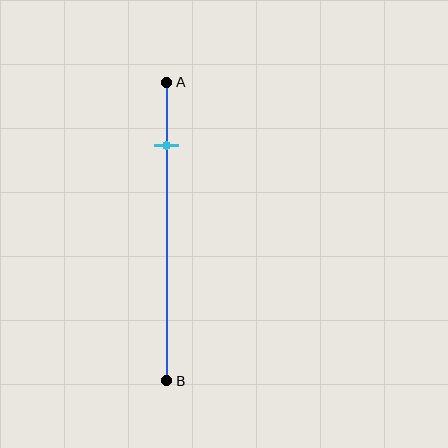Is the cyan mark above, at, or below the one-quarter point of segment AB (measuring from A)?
The cyan mark is above the one-quarter point of segment AB.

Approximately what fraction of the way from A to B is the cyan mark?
The cyan mark is approximately 20% of the way from A to B.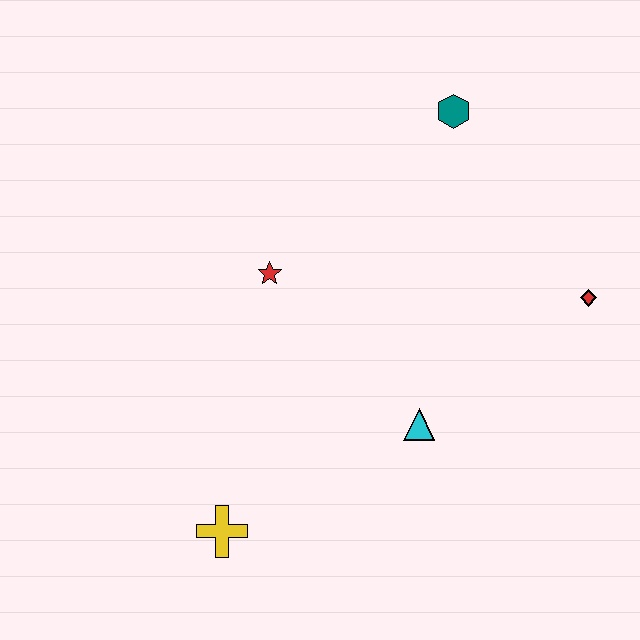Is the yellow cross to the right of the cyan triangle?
No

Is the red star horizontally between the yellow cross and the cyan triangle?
Yes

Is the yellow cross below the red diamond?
Yes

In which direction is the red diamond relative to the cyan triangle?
The red diamond is to the right of the cyan triangle.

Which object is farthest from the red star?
The red diamond is farthest from the red star.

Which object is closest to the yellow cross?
The cyan triangle is closest to the yellow cross.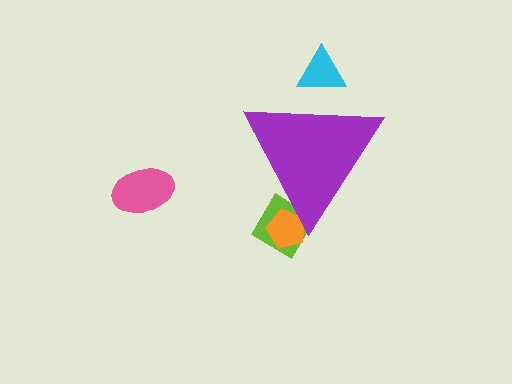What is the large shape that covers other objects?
A purple triangle.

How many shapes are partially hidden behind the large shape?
3 shapes are partially hidden.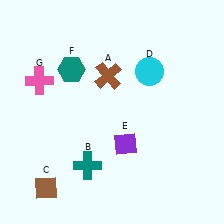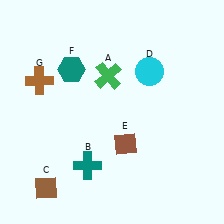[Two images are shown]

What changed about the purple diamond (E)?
In Image 1, E is purple. In Image 2, it changed to brown.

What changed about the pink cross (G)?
In Image 1, G is pink. In Image 2, it changed to brown.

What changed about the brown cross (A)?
In Image 1, A is brown. In Image 2, it changed to green.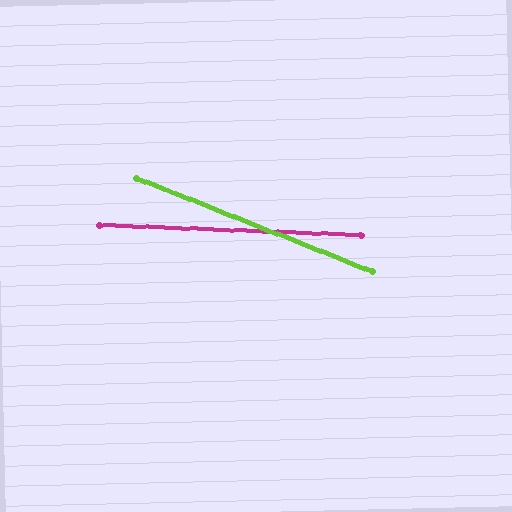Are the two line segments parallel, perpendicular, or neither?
Neither parallel nor perpendicular — they differ by about 19°.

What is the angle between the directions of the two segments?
Approximately 19 degrees.